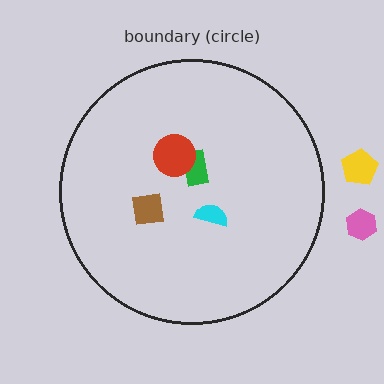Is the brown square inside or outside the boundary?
Inside.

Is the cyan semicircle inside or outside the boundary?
Inside.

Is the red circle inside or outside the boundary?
Inside.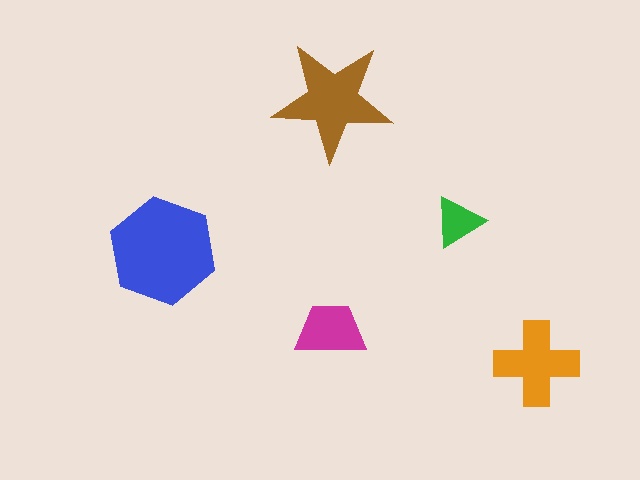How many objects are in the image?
There are 5 objects in the image.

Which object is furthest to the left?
The blue hexagon is leftmost.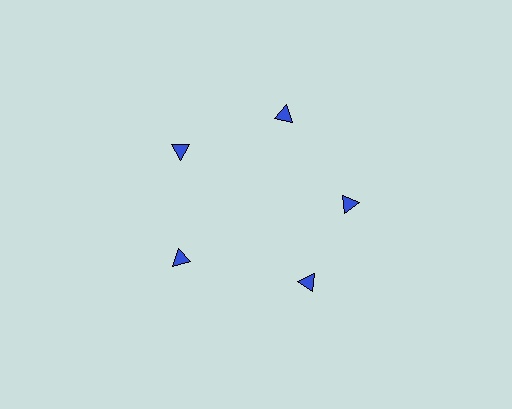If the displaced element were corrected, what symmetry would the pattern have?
It would have 5-fold rotational symmetry — the pattern would map onto itself every 72 degrees.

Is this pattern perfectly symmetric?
No. The 5 blue triangles are arranged in a ring, but one element near the 5 o'clock position is rotated out of alignment along the ring, breaking the 5-fold rotational symmetry.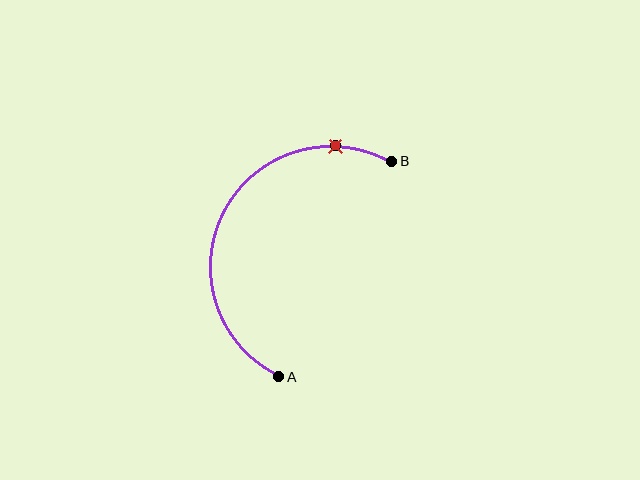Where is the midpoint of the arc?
The arc midpoint is the point on the curve farthest from the straight line joining A and B. It sits to the left of that line.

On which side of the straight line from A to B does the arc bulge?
The arc bulges to the left of the straight line connecting A and B.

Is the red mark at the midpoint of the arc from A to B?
No. The red mark lies on the arc but is closer to endpoint B. The arc midpoint would be at the point on the curve equidistant along the arc from both A and B.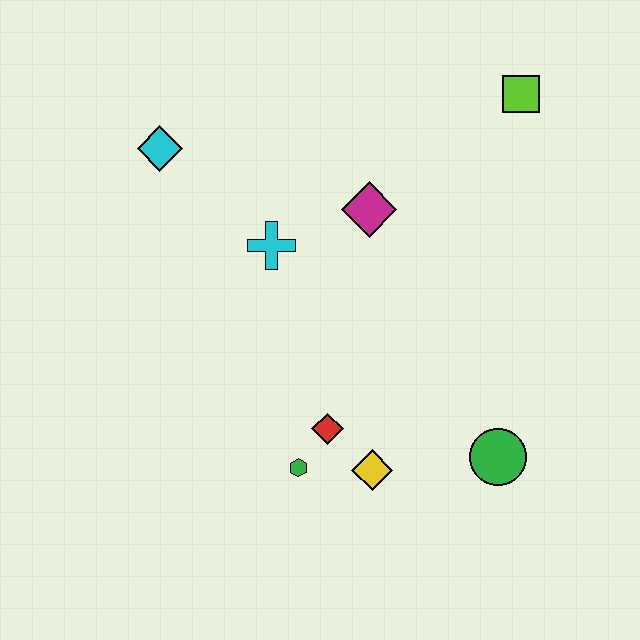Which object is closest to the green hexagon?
The red diamond is closest to the green hexagon.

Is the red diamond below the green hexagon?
No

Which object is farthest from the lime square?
The green hexagon is farthest from the lime square.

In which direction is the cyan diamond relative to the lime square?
The cyan diamond is to the left of the lime square.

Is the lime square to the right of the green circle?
Yes